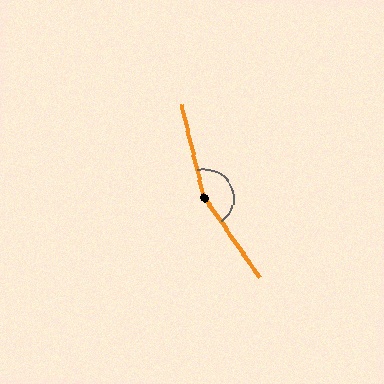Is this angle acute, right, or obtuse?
It is obtuse.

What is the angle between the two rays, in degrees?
Approximately 159 degrees.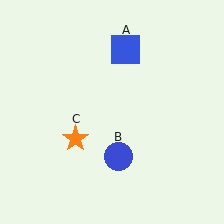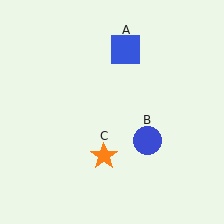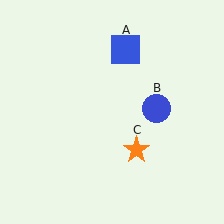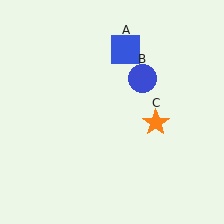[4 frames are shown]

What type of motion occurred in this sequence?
The blue circle (object B), orange star (object C) rotated counterclockwise around the center of the scene.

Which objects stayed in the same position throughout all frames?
Blue square (object A) remained stationary.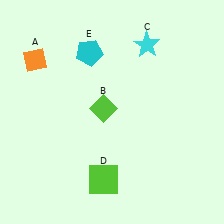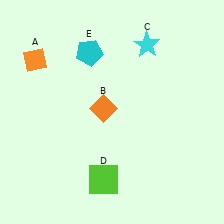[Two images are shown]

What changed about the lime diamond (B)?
In Image 1, B is lime. In Image 2, it changed to orange.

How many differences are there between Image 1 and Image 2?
There is 1 difference between the two images.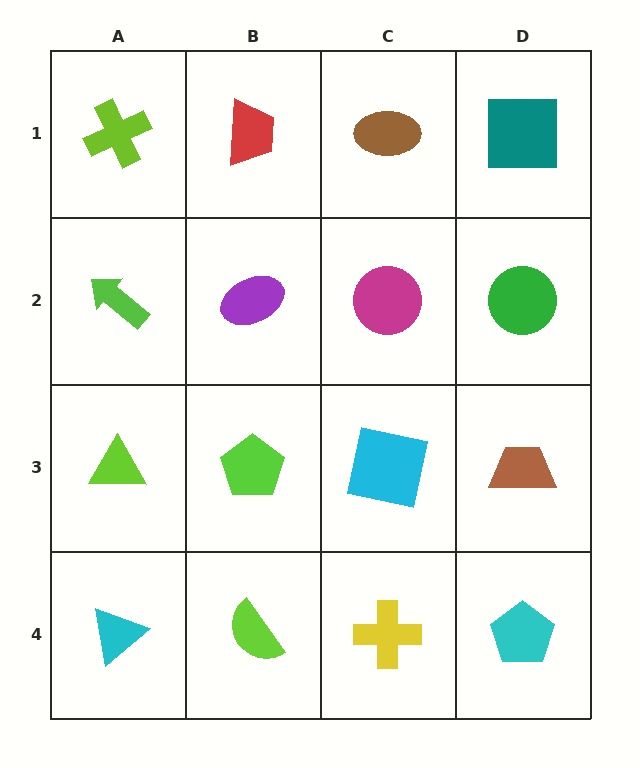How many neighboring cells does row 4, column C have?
3.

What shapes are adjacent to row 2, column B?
A red trapezoid (row 1, column B), a lime pentagon (row 3, column B), a lime arrow (row 2, column A), a magenta circle (row 2, column C).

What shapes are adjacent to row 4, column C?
A cyan square (row 3, column C), a lime semicircle (row 4, column B), a cyan pentagon (row 4, column D).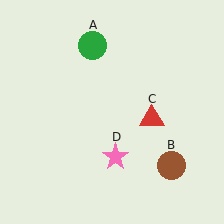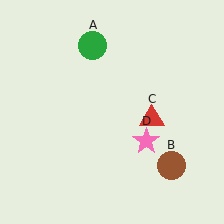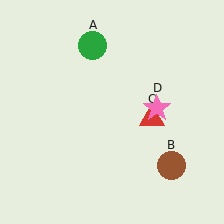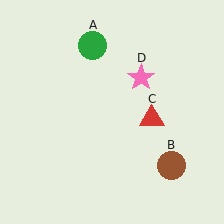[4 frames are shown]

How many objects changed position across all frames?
1 object changed position: pink star (object D).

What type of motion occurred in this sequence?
The pink star (object D) rotated counterclockwise around the center of the scene.